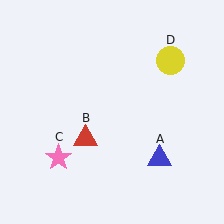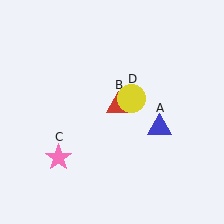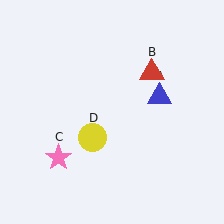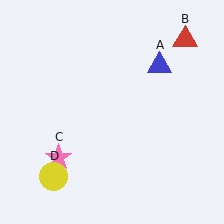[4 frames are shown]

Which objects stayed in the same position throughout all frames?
Pink star (object C) remained stationary.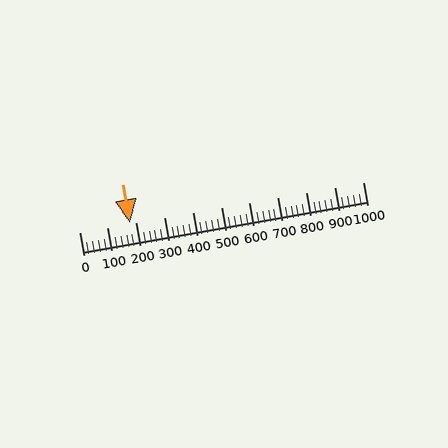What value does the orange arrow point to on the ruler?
The orange arrow points to approximately 180.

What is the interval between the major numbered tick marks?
The major tick marks are spaced 100 units apart.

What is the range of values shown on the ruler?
The ruler shows values from 0 to 1000.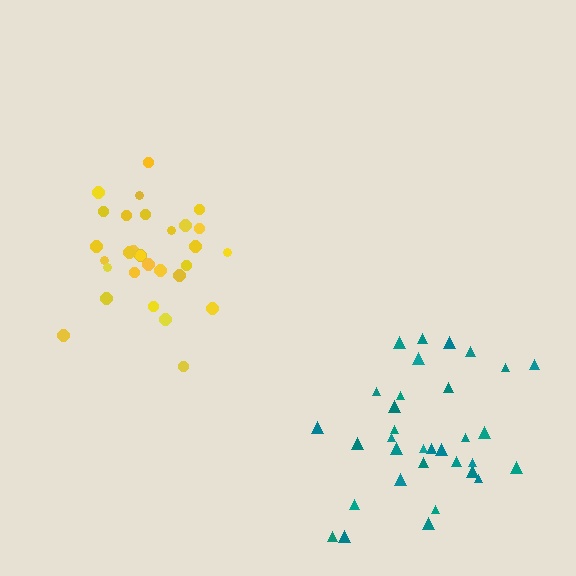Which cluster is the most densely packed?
Yellow.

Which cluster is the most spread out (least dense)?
Teal.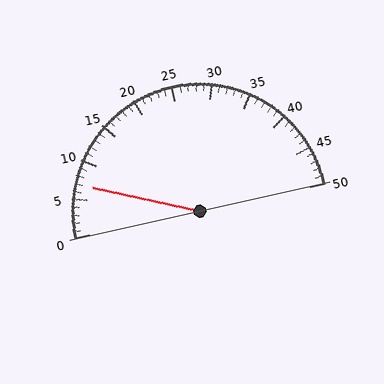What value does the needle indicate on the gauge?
The needle indicates approximately 7.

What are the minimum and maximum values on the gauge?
The gauge ranges from 0 to 50.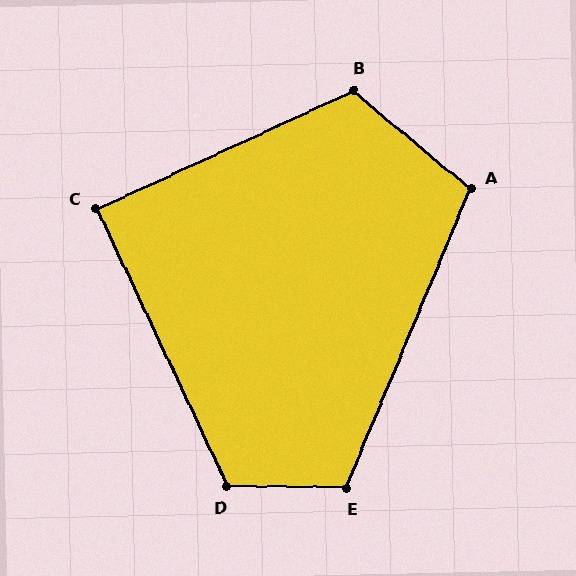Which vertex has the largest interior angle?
D, at approximately 116 degrees.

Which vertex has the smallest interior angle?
C, at approximately 90 degrees.